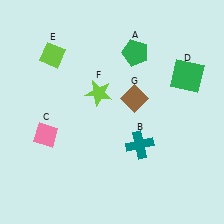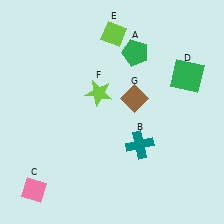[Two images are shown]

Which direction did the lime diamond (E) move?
The lime diamond (E) moved right.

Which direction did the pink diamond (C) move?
The pink diamond (C) moved down.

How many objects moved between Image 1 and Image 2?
2 objects moved between the two images.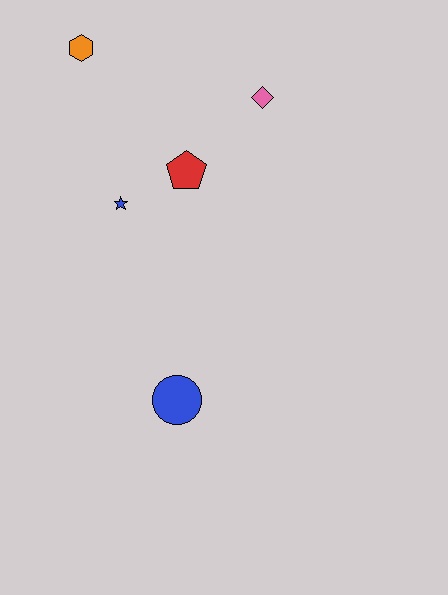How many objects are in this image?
There are 5 objects.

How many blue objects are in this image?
There are 2 blue objects.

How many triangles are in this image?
There are no triangles.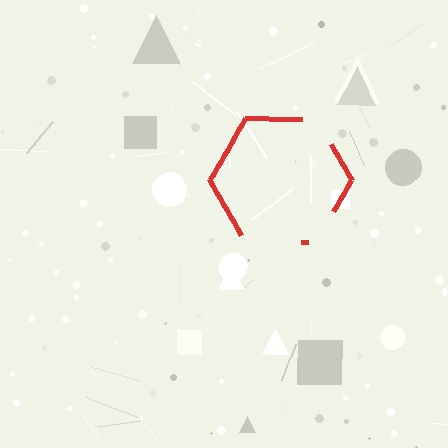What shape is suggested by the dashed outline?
The dashed outline suggests a hexagon.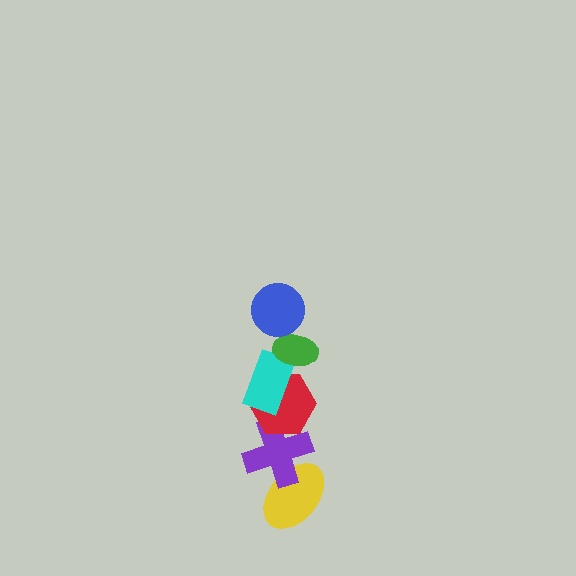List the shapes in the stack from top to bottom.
From top to bottom: the blue circle, the green ellipse, the cyan rectangle, the red hexagon, the purple cross, the yellow ellipse.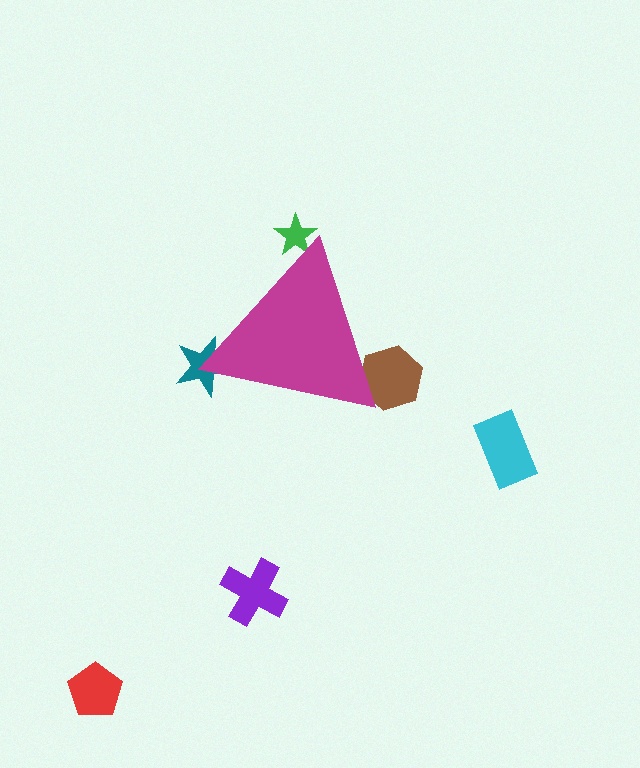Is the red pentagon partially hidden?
No, the red pentagon is fully visible.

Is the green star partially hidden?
Yes, the green star is partially hidden behind the magenta triangle.